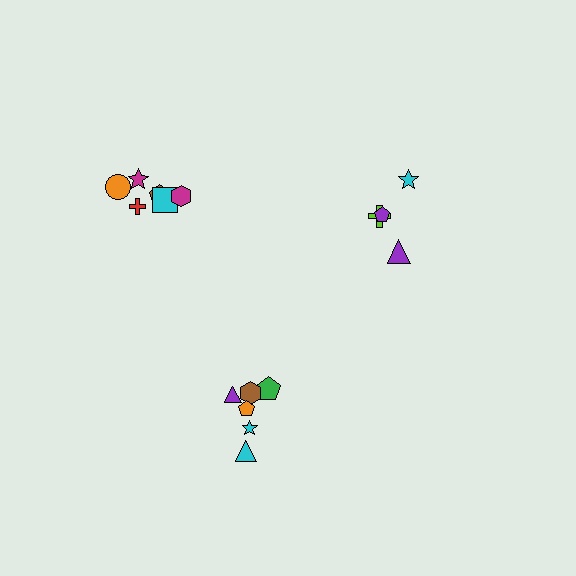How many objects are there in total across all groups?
There are 16 objects.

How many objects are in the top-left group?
There are 6 objects.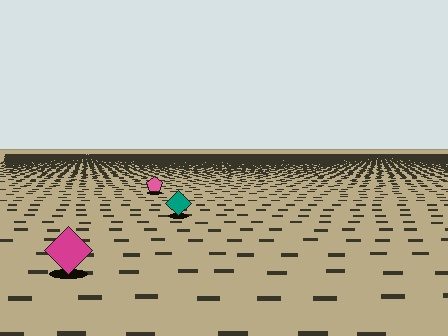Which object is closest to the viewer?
The magenta diamond is closest. The texture marks near it are larger and more spread out.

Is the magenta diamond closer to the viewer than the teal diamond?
Yes. The magenta diamond is closer — you can tell from the texture gradient: the ground texture is coarser near it.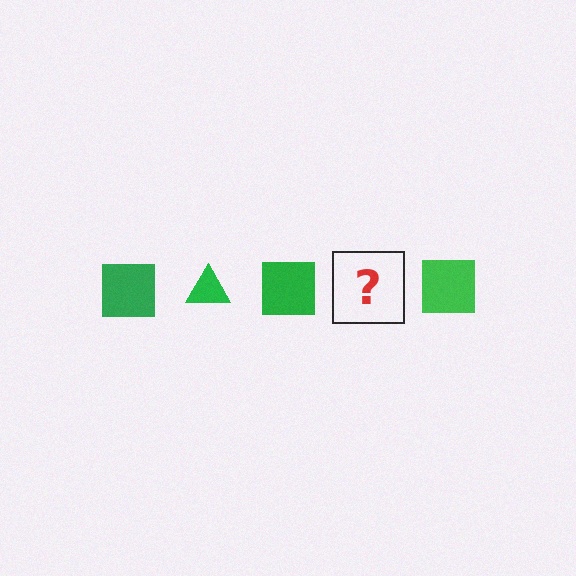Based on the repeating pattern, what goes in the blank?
The blank should be a green triangle.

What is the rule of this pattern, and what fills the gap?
The rule is that the pattern cycles through square, triangle shapes in green. The gap should be filled with a green triangle.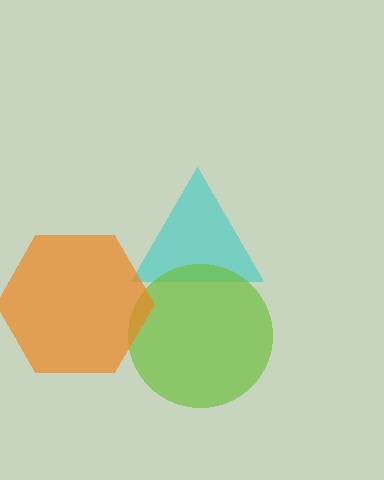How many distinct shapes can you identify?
There are 3 distinct shapes: a cyan triangle, a lime circle, an orange hexagon.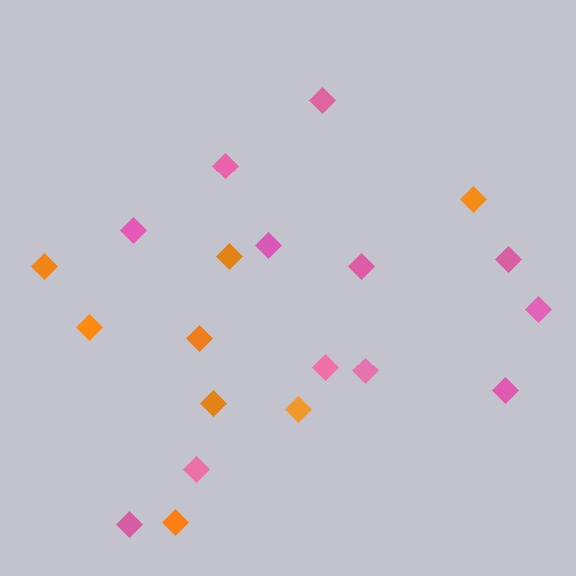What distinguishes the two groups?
There are 2 groups: one group of pink diamonds (12) and one group of orange diamonds (8).